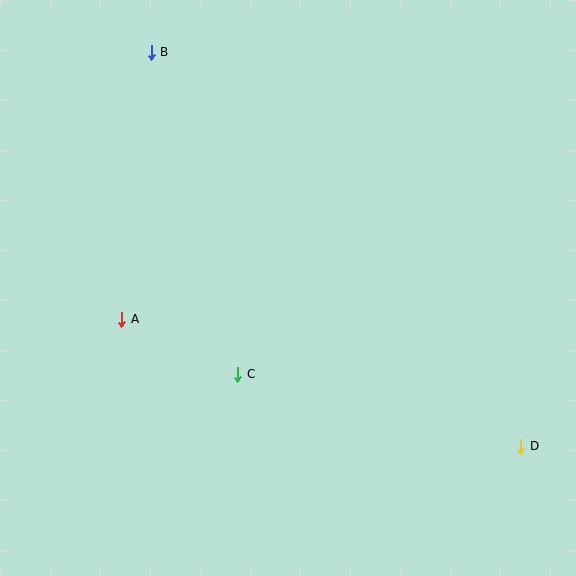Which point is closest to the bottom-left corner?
Point A is closest to the bottom-left corner.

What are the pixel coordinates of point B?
Point B is at (151, 52).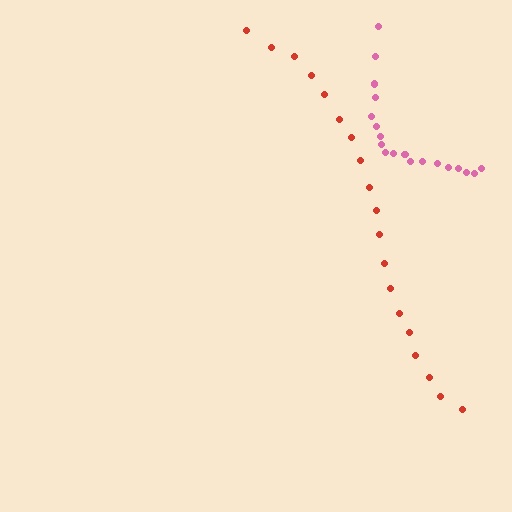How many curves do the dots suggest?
There are 2 distinct paths.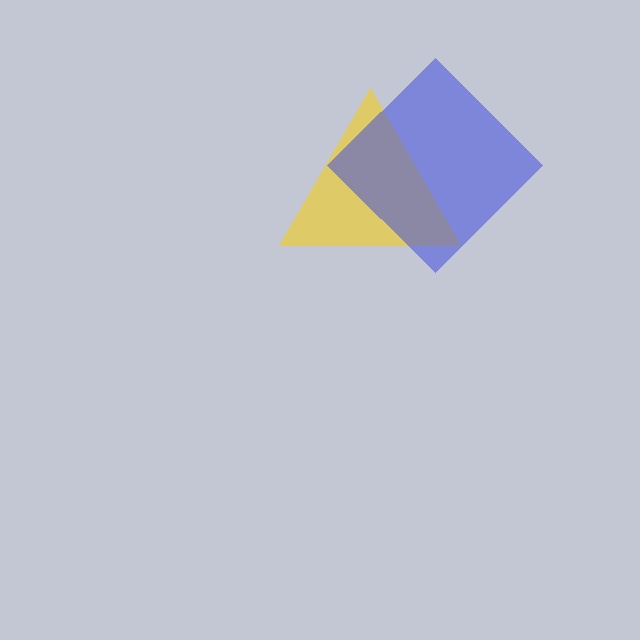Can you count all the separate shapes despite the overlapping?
Yes, there are 2 separate shapes.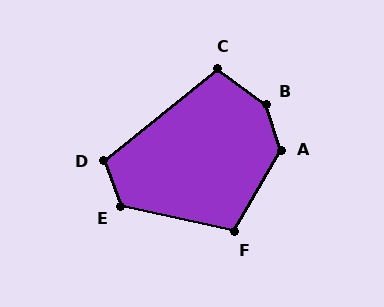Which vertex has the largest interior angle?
B, at approximately 144 degrees.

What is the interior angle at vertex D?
Approximately 109 degrees (obtuse).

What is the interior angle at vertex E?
Approximately 123 degrees (obtuse).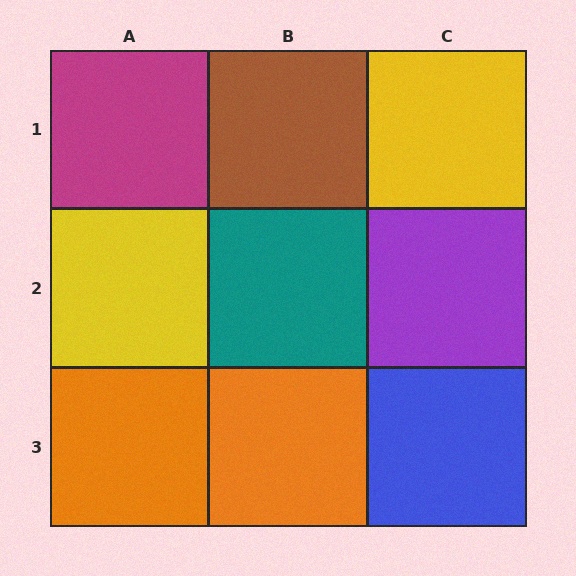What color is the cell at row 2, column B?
Teal.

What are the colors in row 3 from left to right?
Orange, orange, blue.